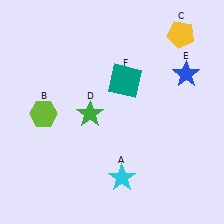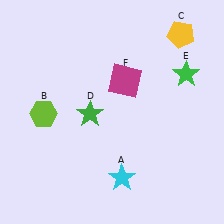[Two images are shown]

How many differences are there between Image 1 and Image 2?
There are 2 differences between the two images.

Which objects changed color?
E changed from blue to green. F changed from teal to magenta.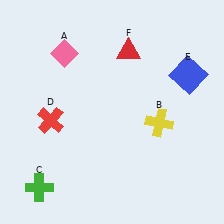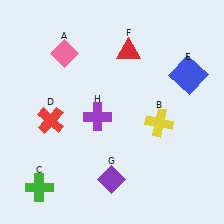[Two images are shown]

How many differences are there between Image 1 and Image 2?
There are 2 differences between the two images.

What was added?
A purple diamond (G), a purple cross (H) were added in Image 2.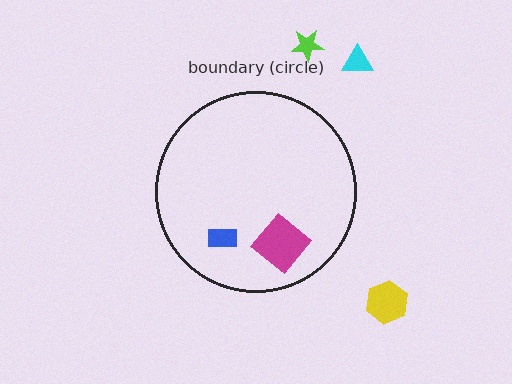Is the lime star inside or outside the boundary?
Outside.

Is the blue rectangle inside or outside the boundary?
Inside.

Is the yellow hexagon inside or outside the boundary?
Outside.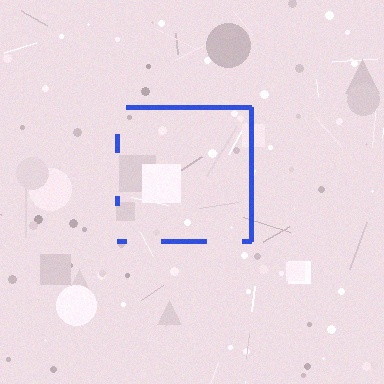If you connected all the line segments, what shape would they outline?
They would outline a square.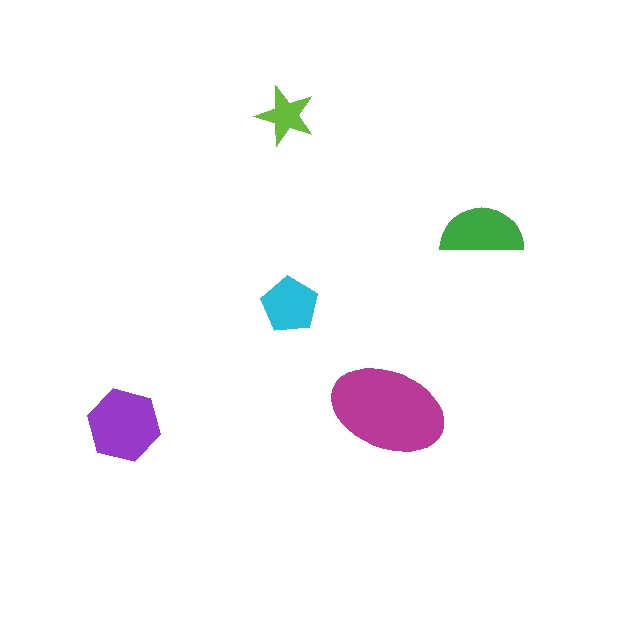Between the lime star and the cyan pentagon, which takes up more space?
The cyan pentagon.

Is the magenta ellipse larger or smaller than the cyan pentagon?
Larger.